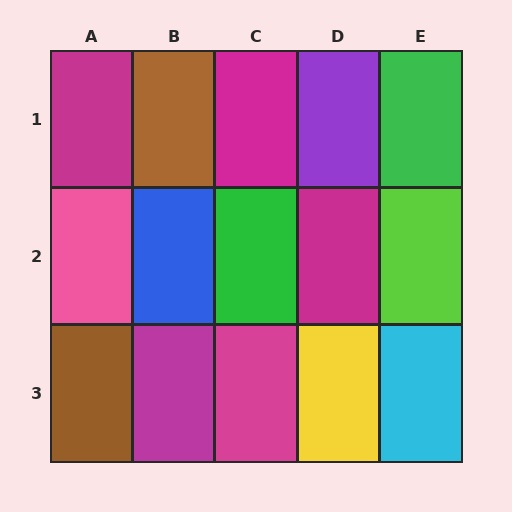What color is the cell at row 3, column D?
Yellow.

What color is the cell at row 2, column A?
Pink.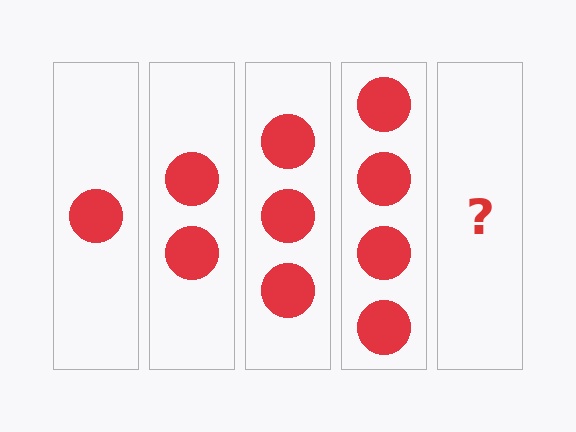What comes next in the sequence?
The next element should be 5 circles.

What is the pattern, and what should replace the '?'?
The pattern is that each step adds one more circle. The '?' should be 5 circles.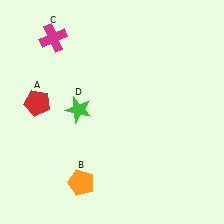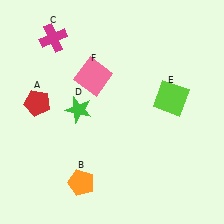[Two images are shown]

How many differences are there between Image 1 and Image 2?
There are 2 differences between the two images.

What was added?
A lime square (E), a pink square (F) were added in Image 2.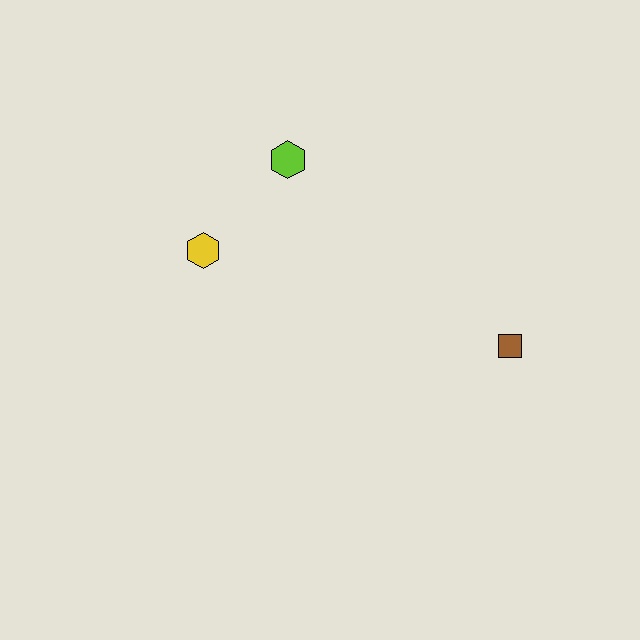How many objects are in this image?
There are 3 objects.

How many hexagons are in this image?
There are 2 hexagons.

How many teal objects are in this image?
There are no teal objects.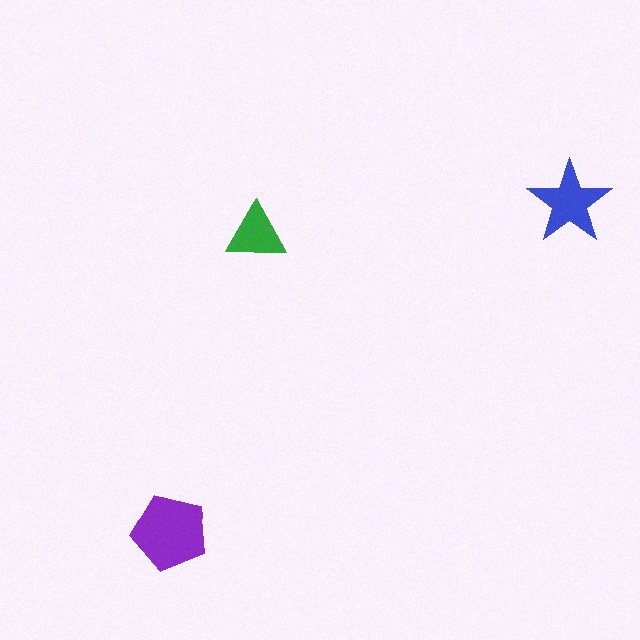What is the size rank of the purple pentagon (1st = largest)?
1st.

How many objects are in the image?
There are 3 objects in the image.